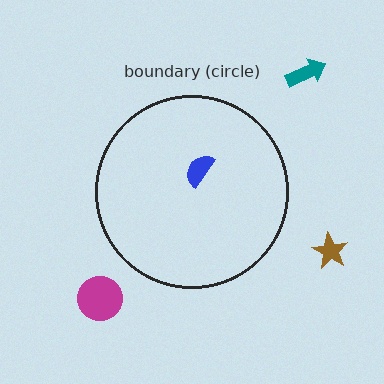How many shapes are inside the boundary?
1 inside, 3 outside.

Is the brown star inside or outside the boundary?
Outside.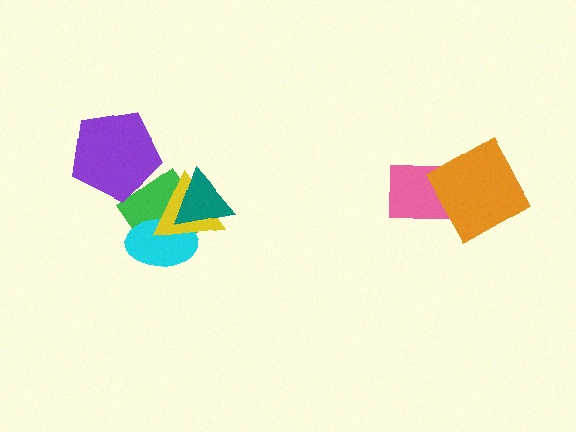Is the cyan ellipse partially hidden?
Yes, it is partially covered by another shape.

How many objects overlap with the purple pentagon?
1 object overlaps with the purple pentagon.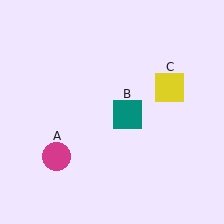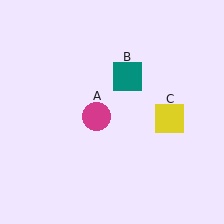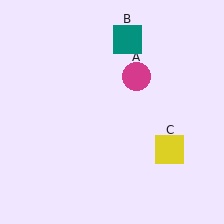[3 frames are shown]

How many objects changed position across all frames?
3 objects changed position: magenta circle (object A), teal square (object B), yellow square (object C).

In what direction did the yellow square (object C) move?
The yellow square (object C) moved down.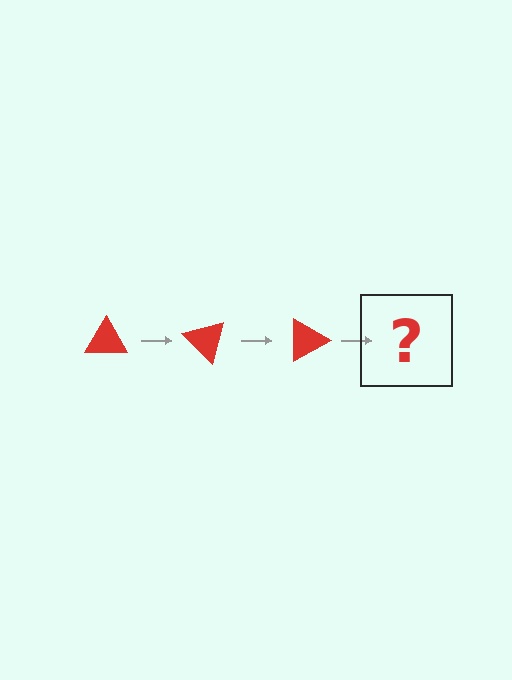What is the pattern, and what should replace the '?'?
The pattern is that the triangle rotates 45 degrees each step. The '?' should be a red triangle rotated 135 degrees.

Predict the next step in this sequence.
The next step is a red triangle rotated 135 degrees.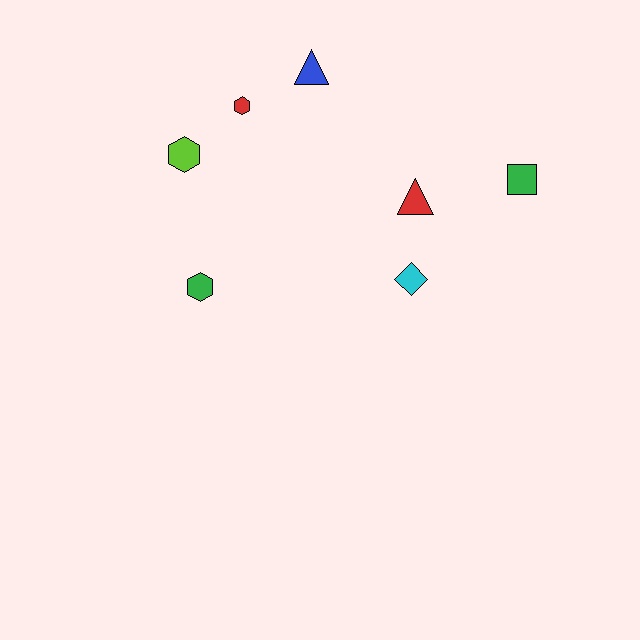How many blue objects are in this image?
There is 1 blue object.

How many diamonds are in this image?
There is 1 diamond.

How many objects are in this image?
There are 7 objects.